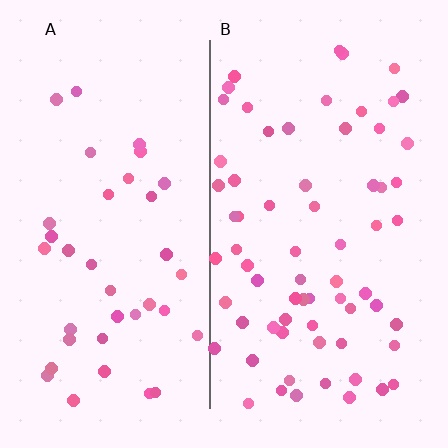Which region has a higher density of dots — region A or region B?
B (the right).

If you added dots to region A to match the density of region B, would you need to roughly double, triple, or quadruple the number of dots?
Approximately double.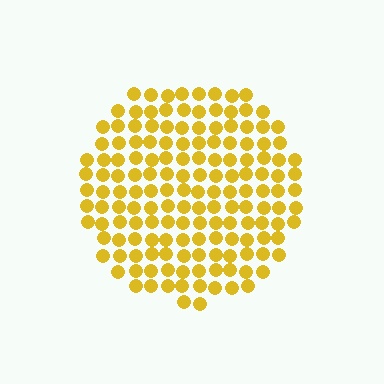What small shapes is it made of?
It is made of small circles.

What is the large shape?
The large shape is a circle.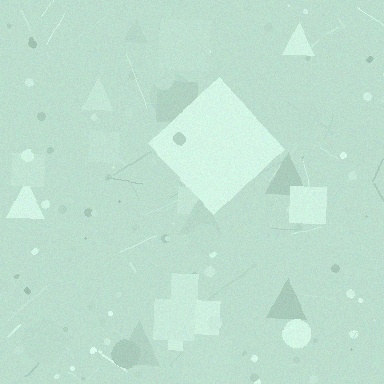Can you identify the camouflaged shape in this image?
The camouflaged shape is a diamond.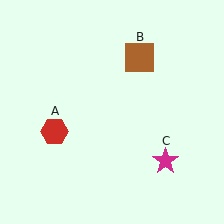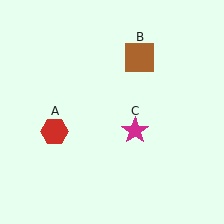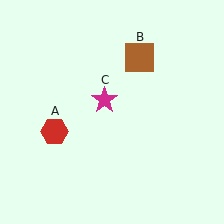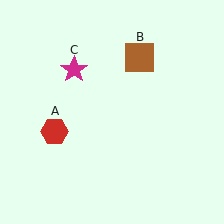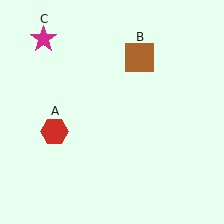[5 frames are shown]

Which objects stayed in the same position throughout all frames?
Red hexagon (object A) and brown square (object B) remained stationary.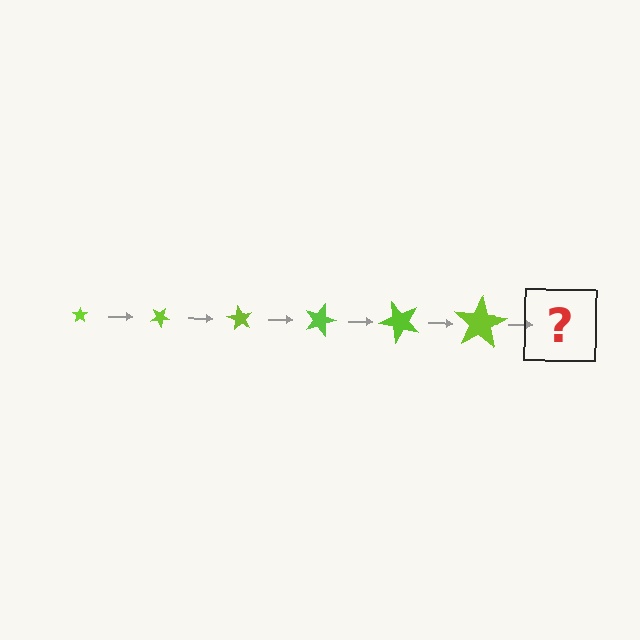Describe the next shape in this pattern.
It should be a star, larger than the previous one and rotated 180 degrees from the start.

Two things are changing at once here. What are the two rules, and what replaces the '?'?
The two rules are that the star grows larger each step and it rotates 30 degrees each step. The '?' should be a star, larger than the previous one and rotated 180 degrees from the start.